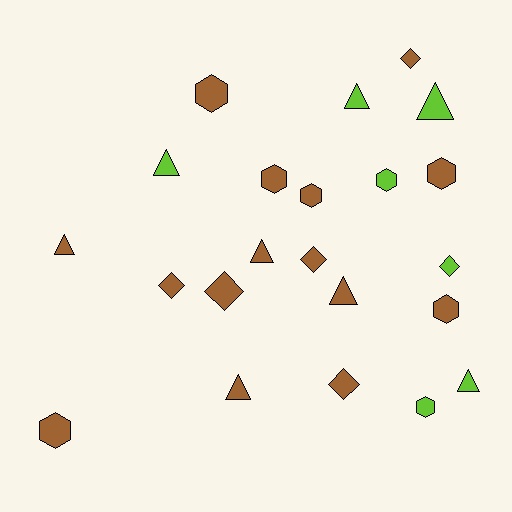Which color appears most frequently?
Brown, with 15 objects.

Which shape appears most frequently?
Hexagon, with 8 objects.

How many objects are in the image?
There are 22 objects.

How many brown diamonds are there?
There are 5 brown diamonds.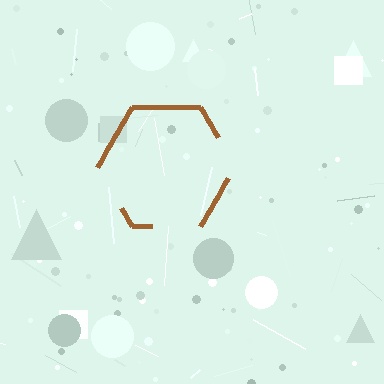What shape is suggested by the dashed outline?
The dashed outline suggests a hexagon.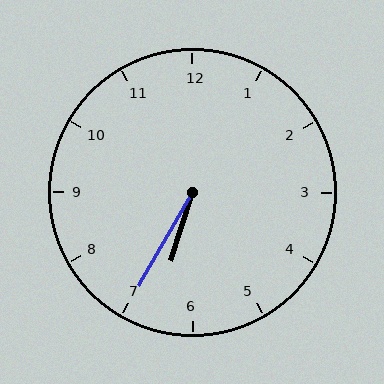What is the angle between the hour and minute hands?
Approximately 12 degrees.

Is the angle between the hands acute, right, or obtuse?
It is acute.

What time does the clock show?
6:35.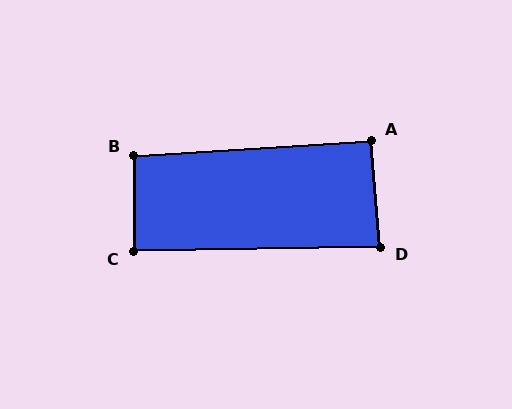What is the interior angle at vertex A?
Approximately 91 degrees (approximately right).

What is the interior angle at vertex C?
Approximately 89 degrees (approximately right).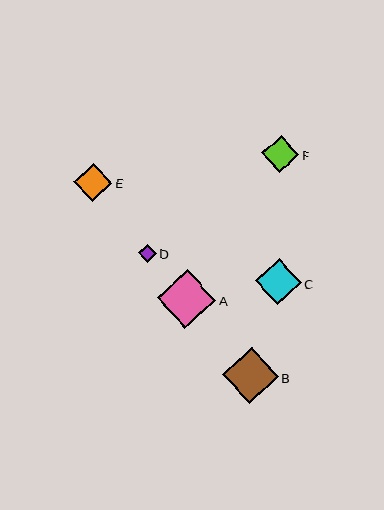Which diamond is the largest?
Diamond A is the largest with a size of approximately 59 pixels.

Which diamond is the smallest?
Diamond D is the smallest with a size of approximately 18 pixels.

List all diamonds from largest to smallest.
From largest to smallest: A, B, C, E, F, D.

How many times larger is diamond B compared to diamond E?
Diamond B is approximately 1.5 times the size of diamond E.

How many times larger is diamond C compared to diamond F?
Diamond C is approximately 1.2 times the size of diamond F.